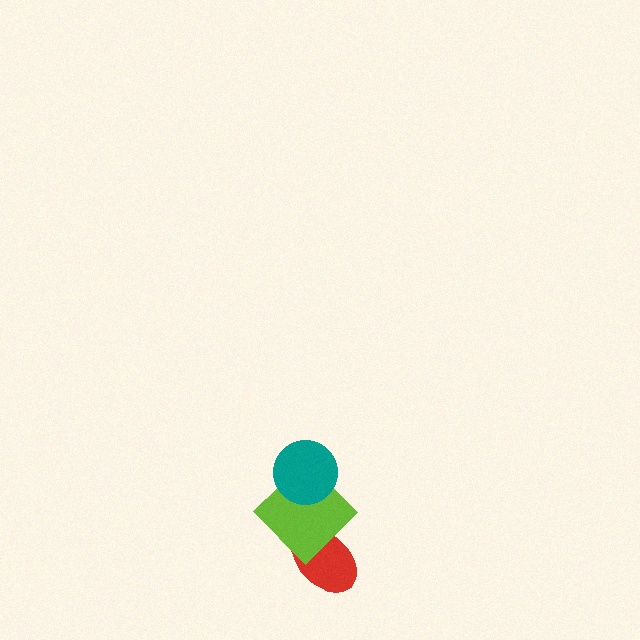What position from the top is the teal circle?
The teal circle is 1st from the top.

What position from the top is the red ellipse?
The red ellipse is 3rd from the top.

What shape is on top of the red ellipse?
The lime diamond is on top of the red ellipse.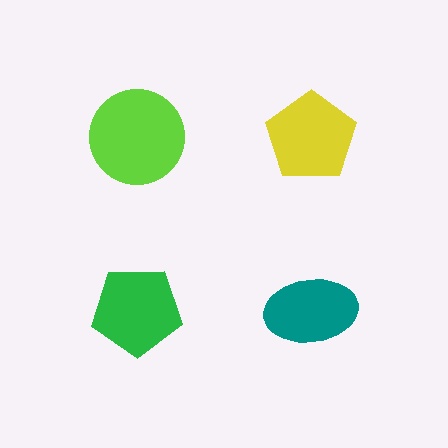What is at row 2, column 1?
A green pentagon.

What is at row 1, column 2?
A yellow pentagon.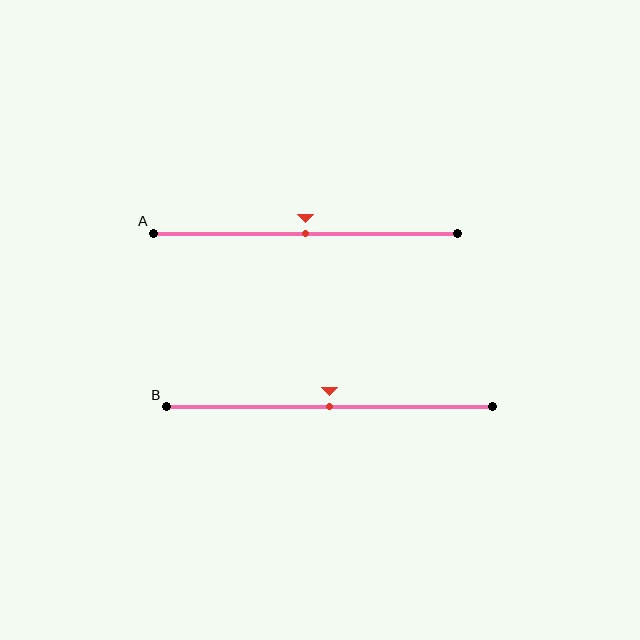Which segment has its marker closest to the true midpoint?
Segment A has its marker closest to the true midpoint.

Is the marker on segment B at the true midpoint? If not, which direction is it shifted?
Yes, the marker on segment B is at the true midpoint.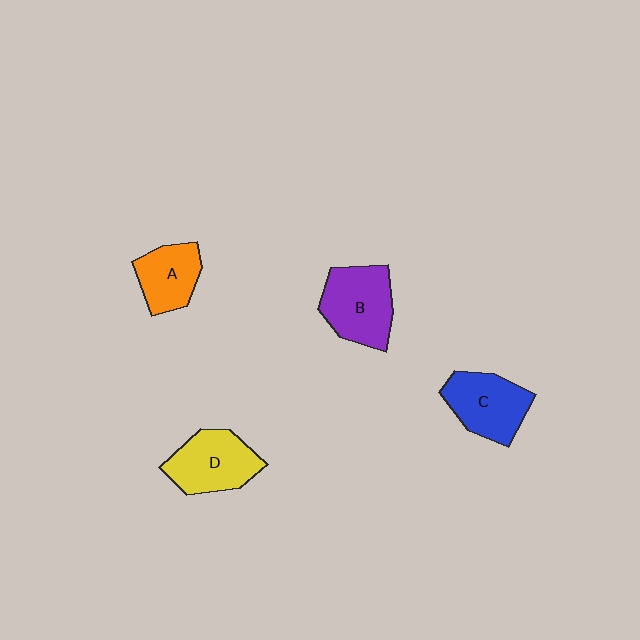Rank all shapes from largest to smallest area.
From largest to smallest: B (purple), D (yellow), C (blue), A (orange).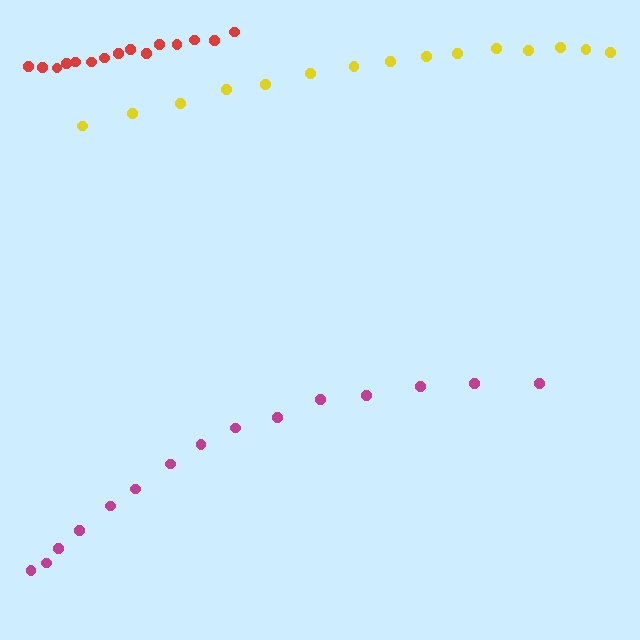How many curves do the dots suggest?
There are 3 distinct paths.